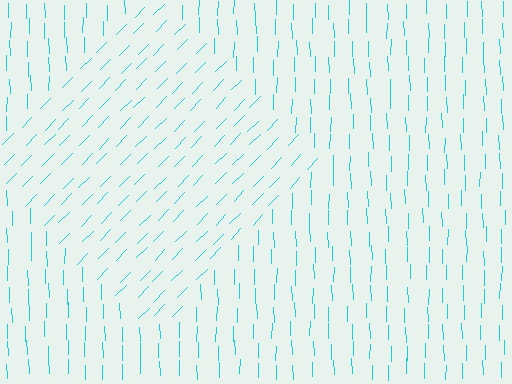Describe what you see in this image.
The image is filled with small cyan line segments. A diamond region in the image has lines oriented differently from the surrounding lines, creating a visible texture boundary.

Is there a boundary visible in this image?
Yes, there is a texture boundary formed by a change in line orientation.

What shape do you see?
I see a diamond.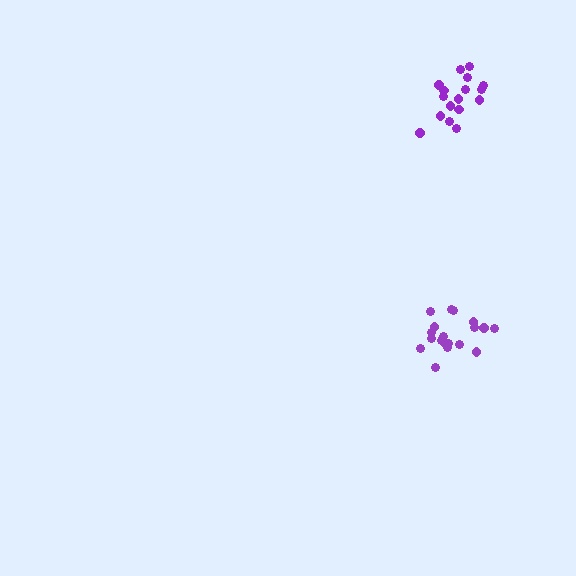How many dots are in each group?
Group 1: 17 dots, Group 2: 19 dots (36 total).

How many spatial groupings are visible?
There are 2 spatial groupings.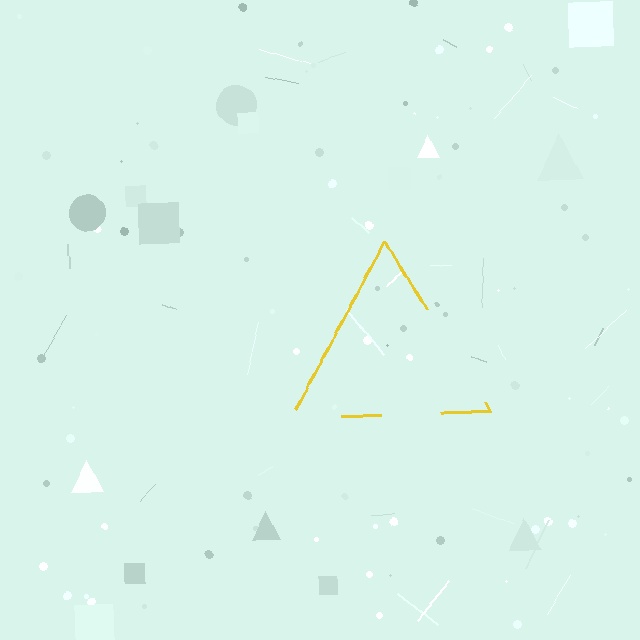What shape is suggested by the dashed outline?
The dashed outline suggests a triangle.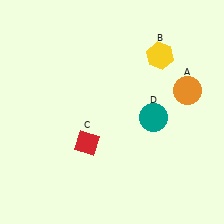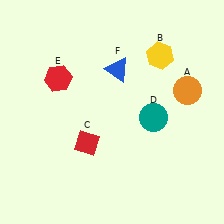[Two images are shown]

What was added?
A red hexagon (E), a blue triangle (F) were added in Image 2.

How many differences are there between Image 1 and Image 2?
There are 2 differences between the two images.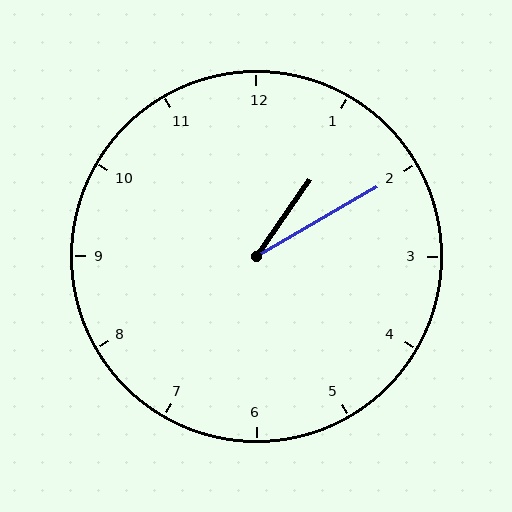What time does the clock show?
1:10.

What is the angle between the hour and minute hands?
Approximately 25 degrees.